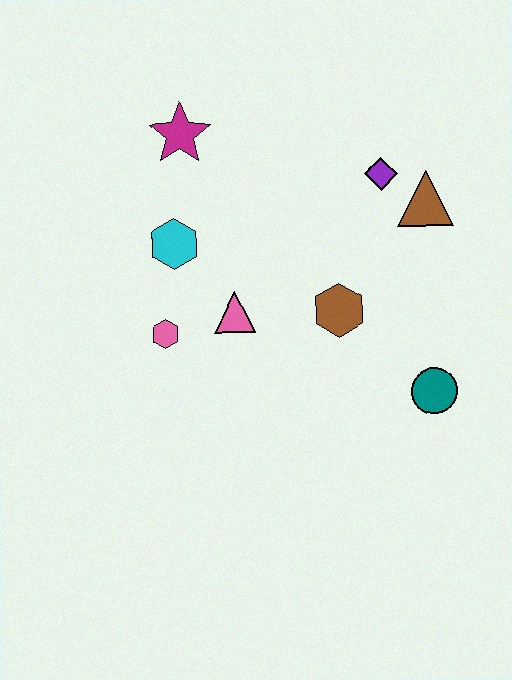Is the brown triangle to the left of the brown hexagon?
No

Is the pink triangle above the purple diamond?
No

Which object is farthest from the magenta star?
The teal circle is farthest from the magenta star.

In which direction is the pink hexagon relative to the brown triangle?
The pink hexagon is to the left of the brown triangle.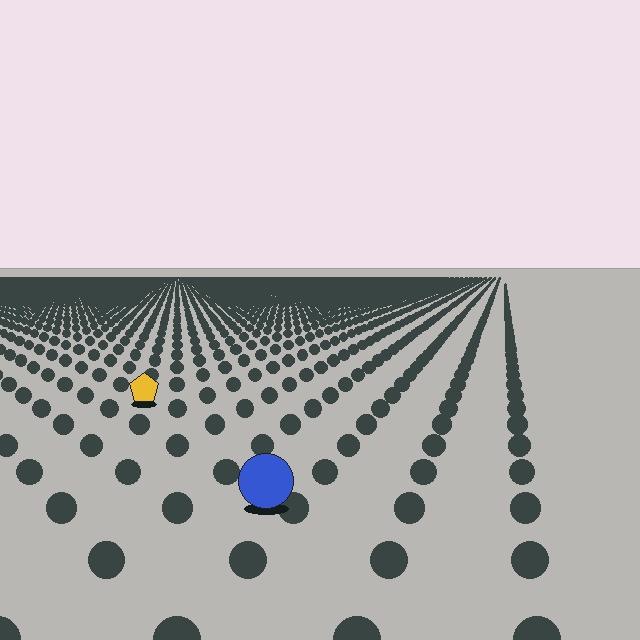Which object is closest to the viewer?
The blue circle is closest. The texture marks near it are larger and more spread out.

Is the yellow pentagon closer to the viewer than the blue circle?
No. The blue circle is closer — you can tell from the texture gradient: the ground texture is coarser near it.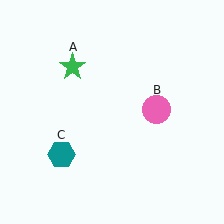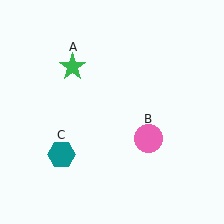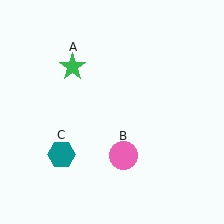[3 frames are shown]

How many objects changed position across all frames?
1 object changed position: pink circle (object B).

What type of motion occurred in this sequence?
The pink circle (object B) rotated clockwise around the center of the scene.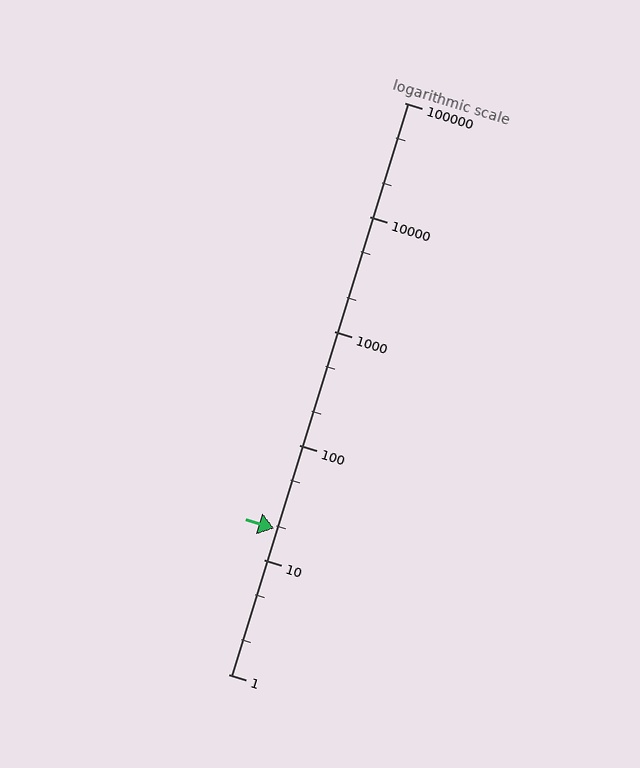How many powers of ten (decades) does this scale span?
The scale spans 5 decades, from 1 to 100000.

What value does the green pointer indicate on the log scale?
The pointer indicates approximately 19.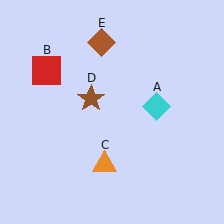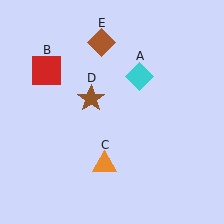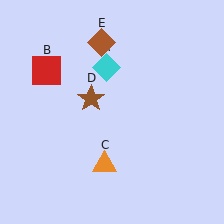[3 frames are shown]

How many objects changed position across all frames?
1 object changed position: cyan diamond (object A).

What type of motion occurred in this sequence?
The cyan diamond (object A) rotated counterclockwise around the center of the scene.